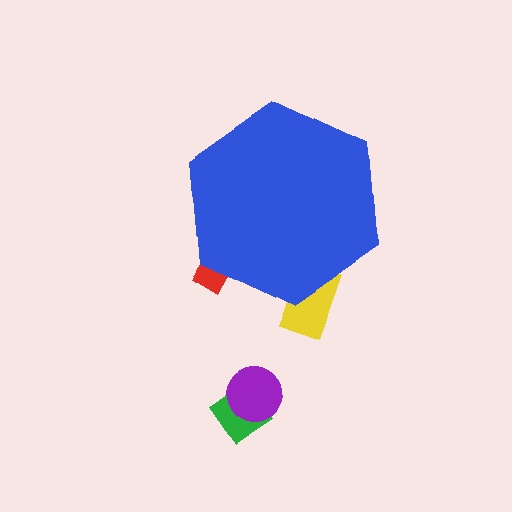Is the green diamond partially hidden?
No, the green diamond is fully visible.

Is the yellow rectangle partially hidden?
Yes, the yellow rectangle is partially hidden behind the blue hexagon.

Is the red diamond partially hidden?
Yes, the red diamond is partially hidden behind the blue hexagon.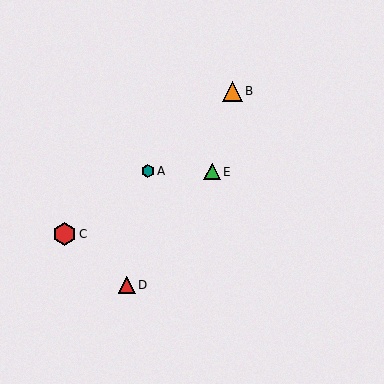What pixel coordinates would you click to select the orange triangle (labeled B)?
Click at (233, 91) to select the orange triangle B.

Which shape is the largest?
The red hexagon (labeled C) is the largest.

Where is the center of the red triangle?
The center of the red triangle is at (127, 285).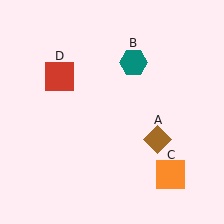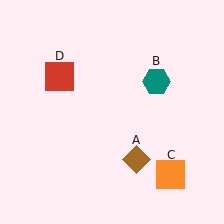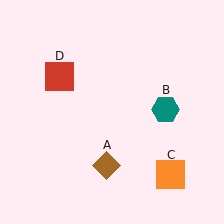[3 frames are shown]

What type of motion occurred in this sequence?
The brown diamond (object A), teal hexagon (object B) rotated clockwise around the center of the scene.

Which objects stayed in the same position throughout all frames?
Orange square (object C) and red square (object D) remained stationary.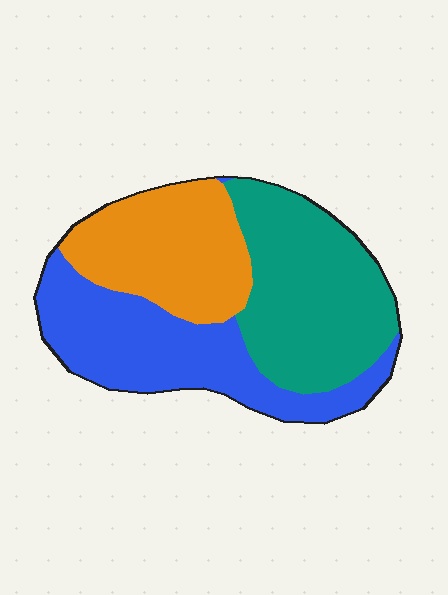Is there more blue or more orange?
Blue.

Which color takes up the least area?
Orange, at roughly 30%.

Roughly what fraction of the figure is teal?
Teal covers 37% of the figure.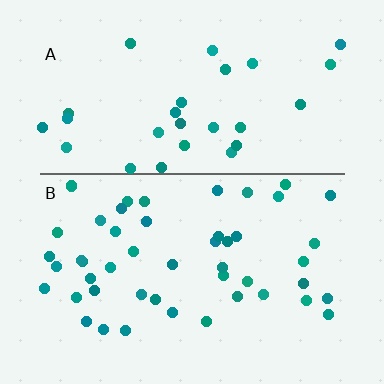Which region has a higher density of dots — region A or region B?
B (the bottom).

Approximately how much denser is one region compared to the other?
Approximately 1.7× — region B over region A.